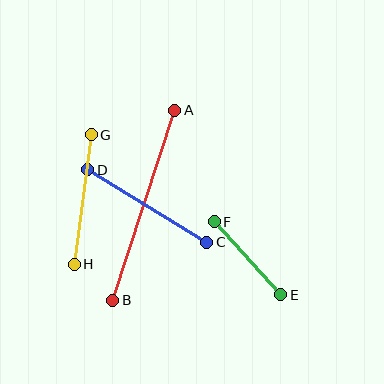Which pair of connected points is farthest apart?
Points A and B are farthest apart.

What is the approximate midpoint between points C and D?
The midpoint is at approximately (147, 206) pixels.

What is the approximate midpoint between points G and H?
The midpoint is at approximately (83, 199) pixels.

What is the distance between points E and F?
The distance is approximately 99 pixels.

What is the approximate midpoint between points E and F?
The midpoint is at approximately (247, 258) pixels.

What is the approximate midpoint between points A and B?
The midpoint is at approximately (144, 205) pixels.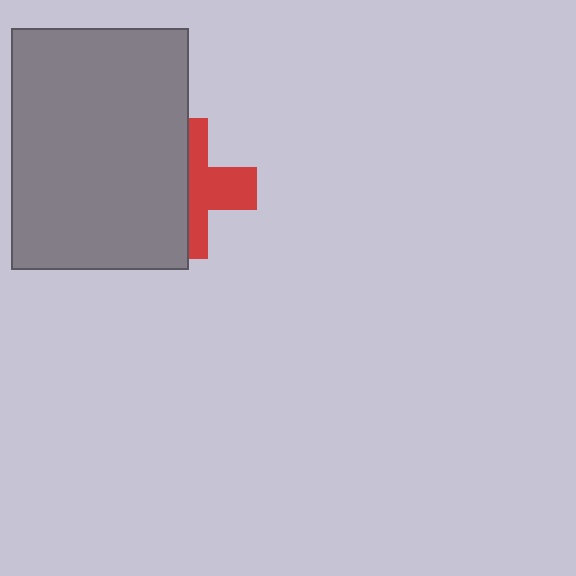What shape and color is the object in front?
The object in front is a gray rectangle.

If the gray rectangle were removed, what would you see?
You would see the complete red cross.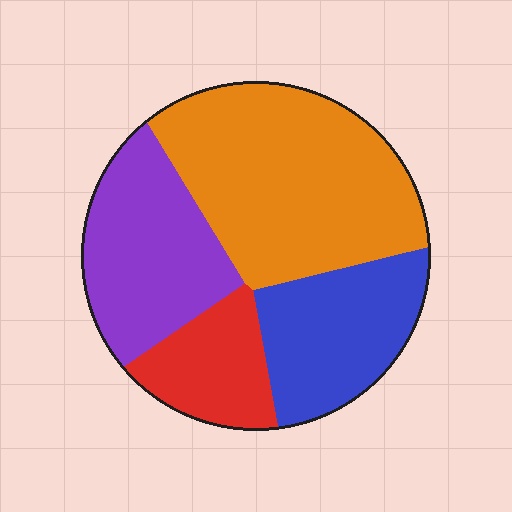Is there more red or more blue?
Blue.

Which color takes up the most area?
Orange, at roughly 40%.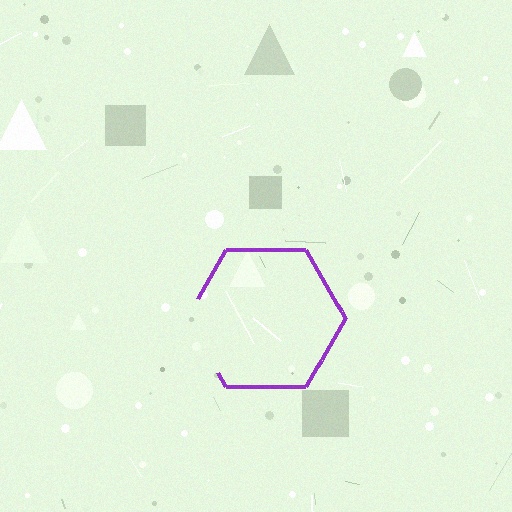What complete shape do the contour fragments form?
The contour fragments form a hexagon.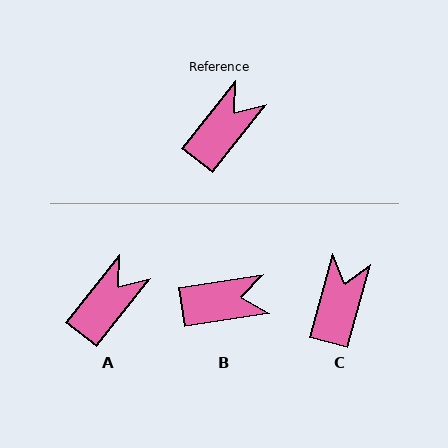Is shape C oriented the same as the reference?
No, it is off by about 23 degrees.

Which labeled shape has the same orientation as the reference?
A.